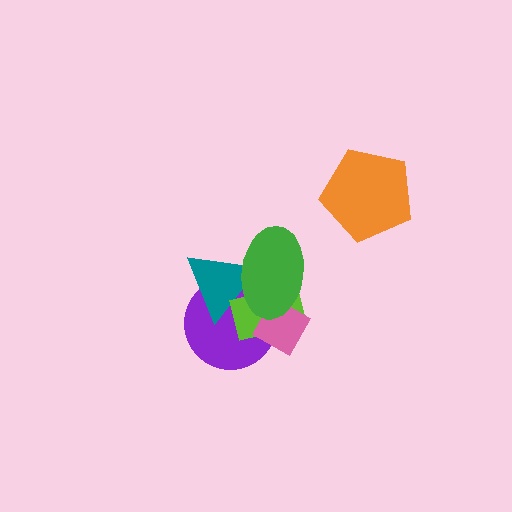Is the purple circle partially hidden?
Yes, it is partially covered by another shape.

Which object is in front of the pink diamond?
The green ellipse is in front of the pink diamond.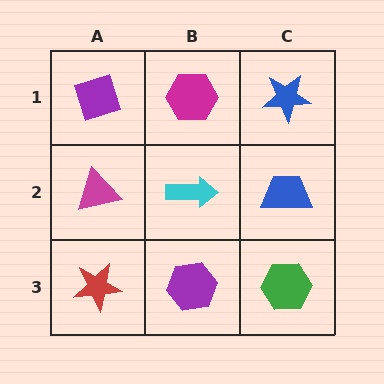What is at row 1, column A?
A purple diamond.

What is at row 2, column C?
A blue trapezoid.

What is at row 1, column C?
A blue star.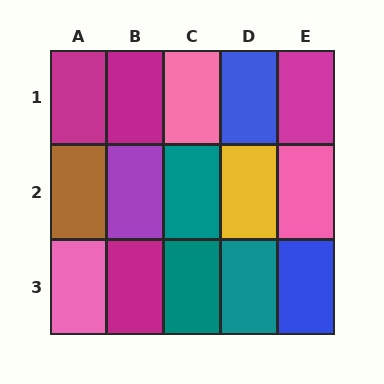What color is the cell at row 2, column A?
Brown.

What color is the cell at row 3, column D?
Teal.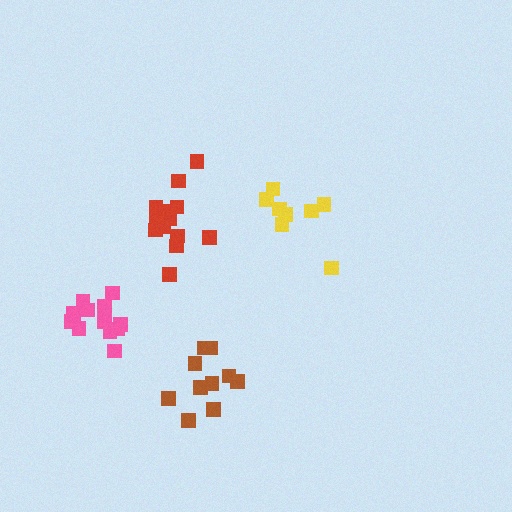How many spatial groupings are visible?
There are 4 spatial groupings.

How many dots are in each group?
Group 1: 13 dots, Group 2: 12 dots, Group 3: 8 dots, Group 4: 10 dots (43 total).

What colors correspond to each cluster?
The clusters are colored: red, pink, yellow, brown.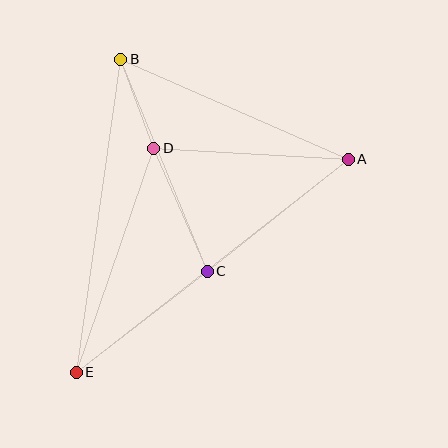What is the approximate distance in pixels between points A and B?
The distance between A and B is approximately 248 pixels.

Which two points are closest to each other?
Points B and D are closest to each other.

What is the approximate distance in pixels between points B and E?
The distance between B and E is approximately 316 pixels.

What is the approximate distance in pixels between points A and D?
The distance between A and D is approximately 194 pixels.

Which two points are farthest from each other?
Points A and E are farthest from each other.